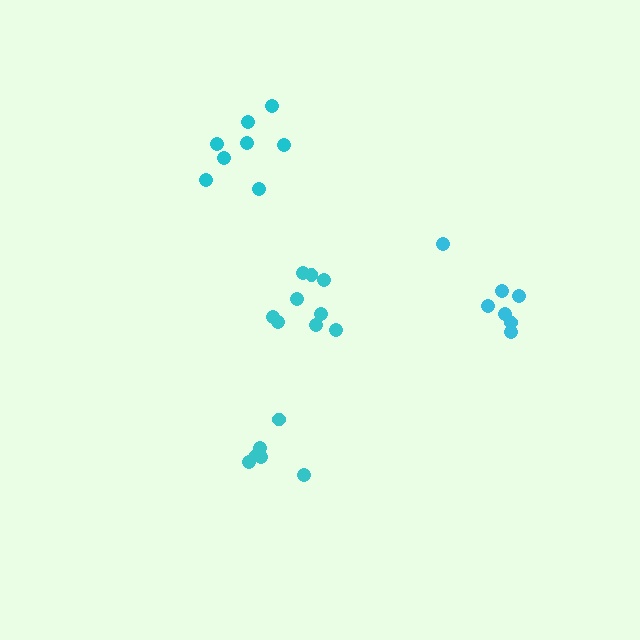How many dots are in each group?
Group 1: 8 dots, Group 2: 7 dots, Group 3: 9 dots, Group 4: 6 dots (30 total).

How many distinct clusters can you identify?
There are 4 distinct clusters.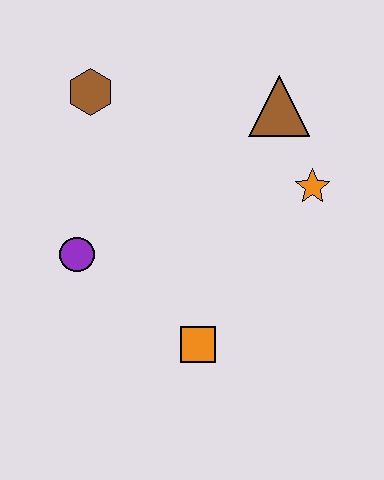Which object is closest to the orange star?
The brown triangle is closest to the orange star.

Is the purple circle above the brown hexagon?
No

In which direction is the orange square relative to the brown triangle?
The orange square is below the brown triangle.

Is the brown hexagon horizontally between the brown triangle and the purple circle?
Yes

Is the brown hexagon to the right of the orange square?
No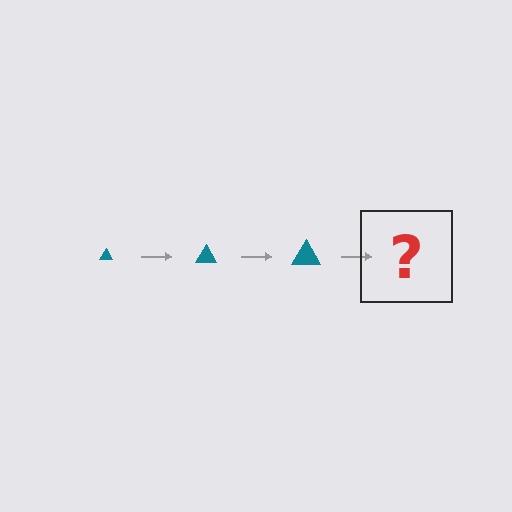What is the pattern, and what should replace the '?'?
The pattern is that the triangle gets progressively larger each step. The '?' should be a teal triangle, larger than the previous one.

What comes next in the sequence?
The next element should be a teal triangle, larger than the previous one.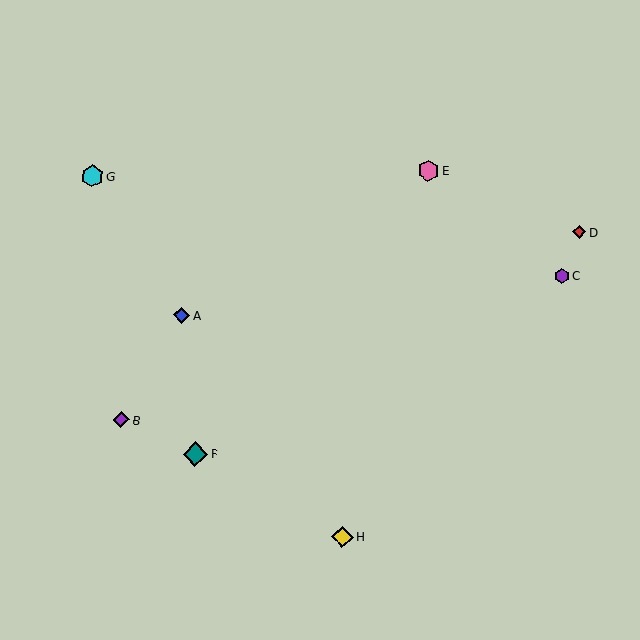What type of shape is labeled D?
Shape D is a red diamond.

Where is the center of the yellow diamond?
The center of the yellow diamond is at (342, 537).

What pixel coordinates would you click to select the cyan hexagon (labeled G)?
Click at (92, 176) to select the cyan hexagon G.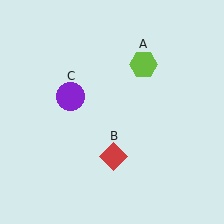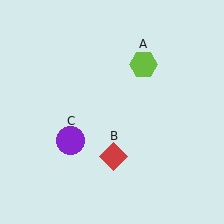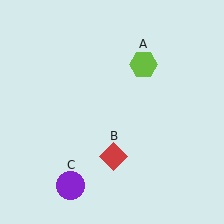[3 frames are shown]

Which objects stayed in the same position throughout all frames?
Lime hexagon (object A) and red diamond (object B) remained stationary.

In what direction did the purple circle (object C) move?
The purple circle (object C) moved down.